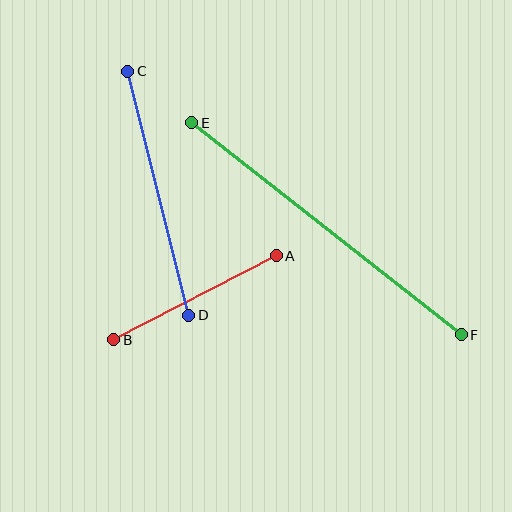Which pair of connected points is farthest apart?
Points E and F are farthest apart.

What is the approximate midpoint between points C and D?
The midpoint is at approximately (158, 193) pixels.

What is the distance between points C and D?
The distance is approximately 252 pixels.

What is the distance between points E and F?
The distance is approximately 343 pixels.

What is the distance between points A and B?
The distance is approximately 183 pixels.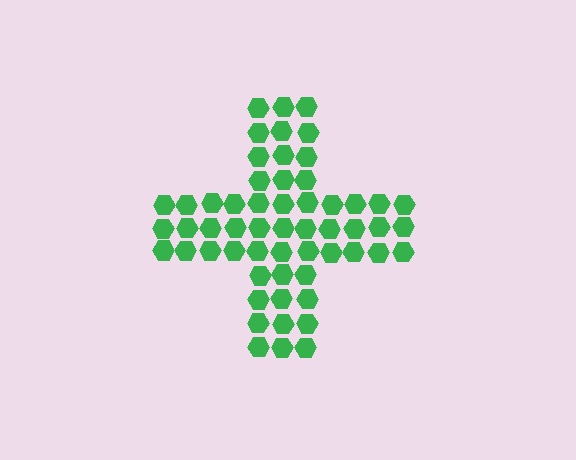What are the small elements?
The small elements are hexagons.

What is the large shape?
The large shape is a cross.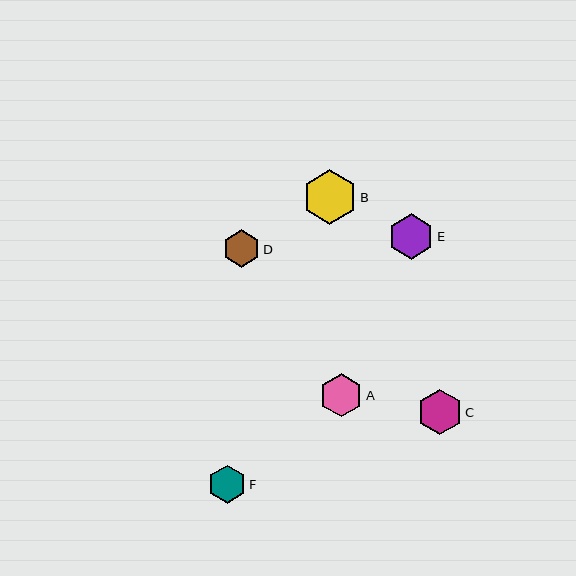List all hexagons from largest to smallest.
From largest to smallest: B, E, C, A, F, D.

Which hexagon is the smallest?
Hexagon D is the smallest with a size of approximately 37 pixels.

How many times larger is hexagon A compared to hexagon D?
Hexagon A is approximately 1.2 times the size of hexagon D.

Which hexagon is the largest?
Hexagon B is the largest with a size of approximately 54 pixels.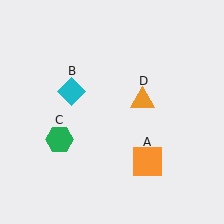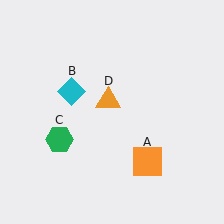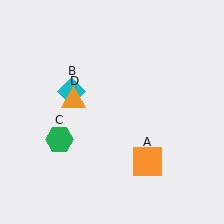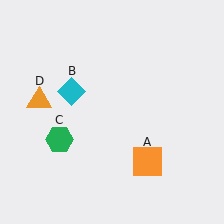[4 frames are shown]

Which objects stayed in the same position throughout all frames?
Orange square (object A) and cyan diamond (object B) and green hexagon (object C) remained stationary.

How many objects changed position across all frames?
1 object changed position: orange triangle (object D).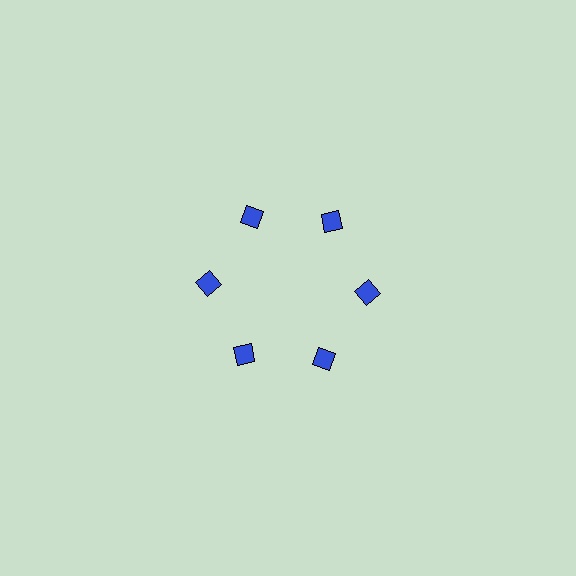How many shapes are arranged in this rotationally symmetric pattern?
There are 6 shapes, arranged in 6 groups of 1.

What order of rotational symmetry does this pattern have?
This pattern has 6-fold rotational symmetry.